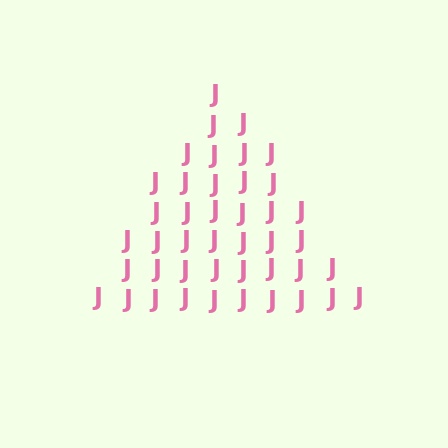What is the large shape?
The large shape is a triangle.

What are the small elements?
The small elements are letter J's.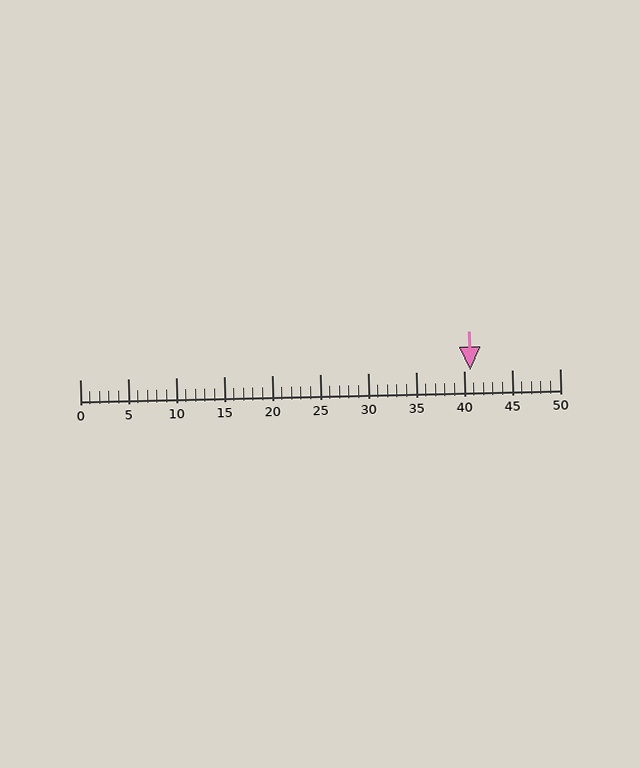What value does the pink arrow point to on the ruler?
The pink arrow points to approximately 41.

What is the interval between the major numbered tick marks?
The major tick marks are spaced 5 units apart.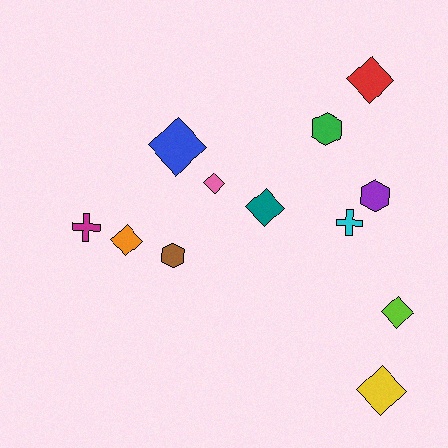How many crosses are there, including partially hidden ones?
There are 2 crosses.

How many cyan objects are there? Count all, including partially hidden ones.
There is 1 cyan object.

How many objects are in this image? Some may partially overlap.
There are 12 objects.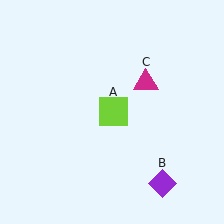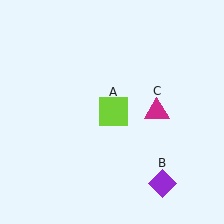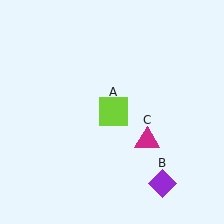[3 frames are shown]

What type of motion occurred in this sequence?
The magenta triangle (object C) rotated clockwise around the center of the scene.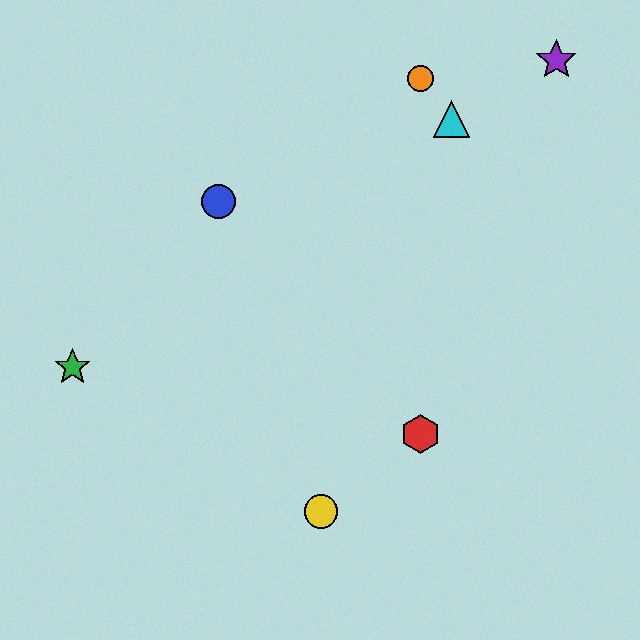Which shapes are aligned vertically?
The red hexagon, the orange circle are aligned vertically.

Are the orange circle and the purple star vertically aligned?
No, the orange circle is at x≈420 and the purple star is at x≈556.